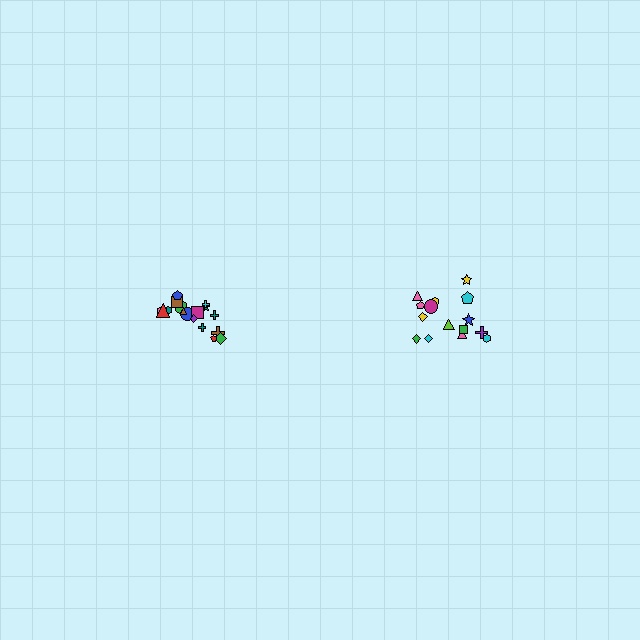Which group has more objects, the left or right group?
The left group.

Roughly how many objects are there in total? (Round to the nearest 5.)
Roughly 35 objects in total.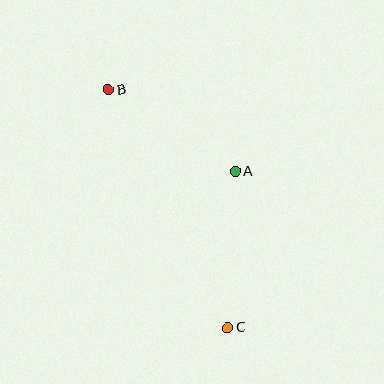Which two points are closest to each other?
Points A and B are closest to each other.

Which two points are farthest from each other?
Points B and C are farthest from each other.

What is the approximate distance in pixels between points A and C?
The distance between A and C is approximately 156 pixels.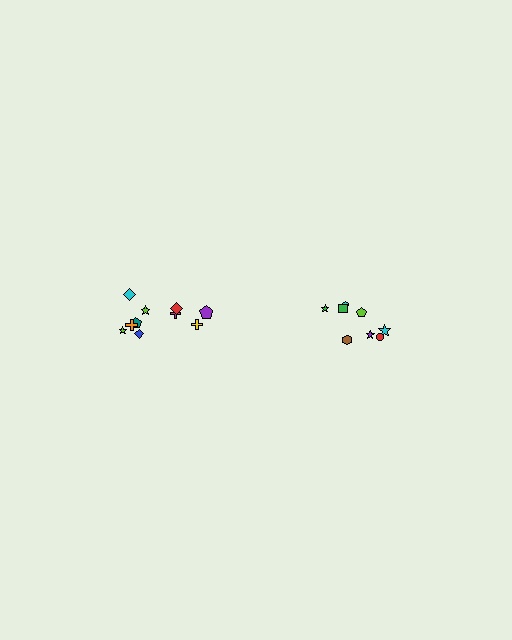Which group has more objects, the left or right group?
The left group.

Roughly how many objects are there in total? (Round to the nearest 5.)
Roughly 20 objects in total.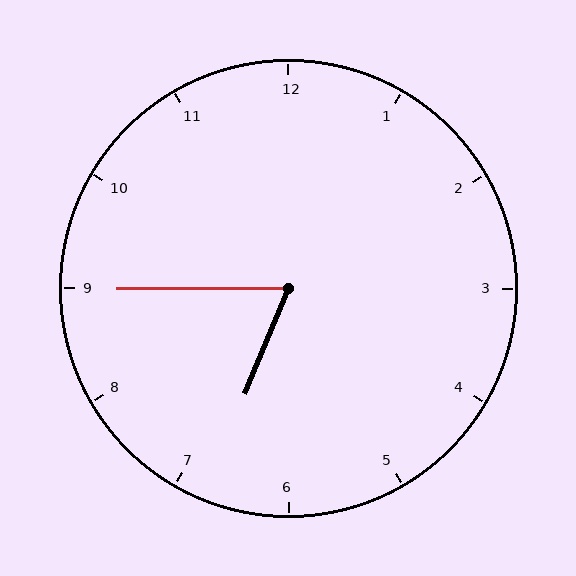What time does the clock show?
6:45.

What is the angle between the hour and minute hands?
Approximately 68 degrees.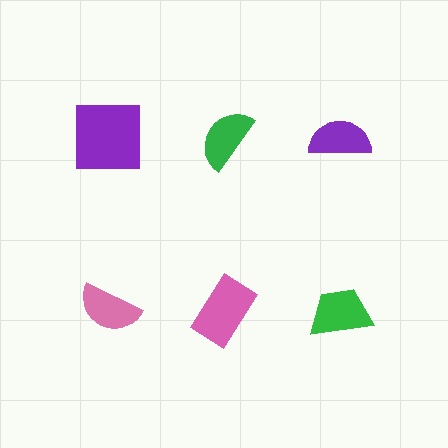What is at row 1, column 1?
A purple square.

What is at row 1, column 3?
A purple semicircle.